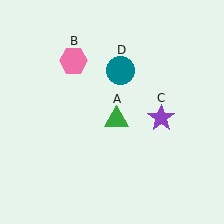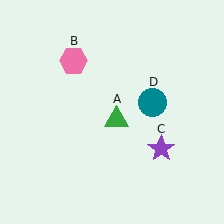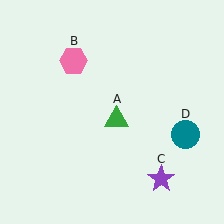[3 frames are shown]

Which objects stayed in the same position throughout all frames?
Green triangle (object A) and pink hexagon (object B) remained stationary.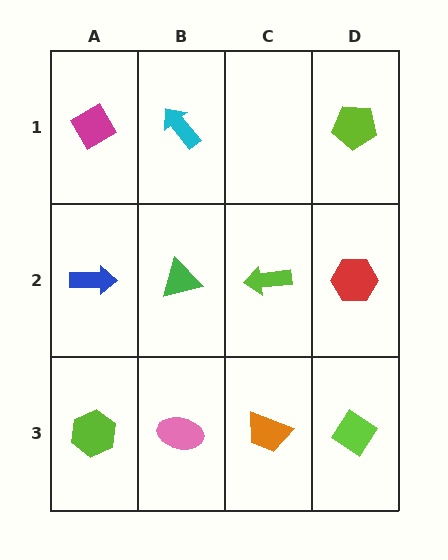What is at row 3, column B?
A pink ellipse.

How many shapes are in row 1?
3 shapes.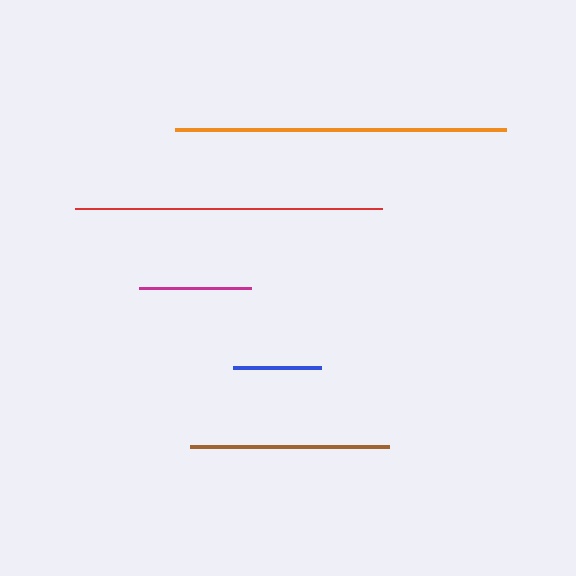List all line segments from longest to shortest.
From longest to shortest: orange, red, brown, magenta, blue.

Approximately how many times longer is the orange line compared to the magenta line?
The orange line is approximately 2.9 times the length of the magenta line.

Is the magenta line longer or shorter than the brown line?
The brown line is longer than the magenta line.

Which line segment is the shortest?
The blue line is the shortest at approximately 88 pixels.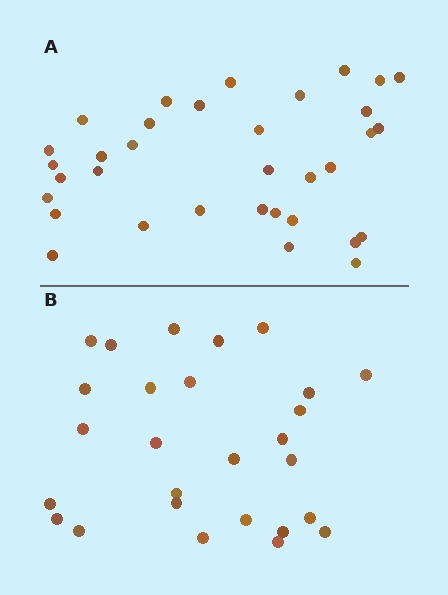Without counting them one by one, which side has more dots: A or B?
Region A (the top region) has more dots.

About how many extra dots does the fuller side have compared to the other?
Region A has roughly 8 or so more dots than region B.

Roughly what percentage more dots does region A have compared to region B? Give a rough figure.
About 25% more.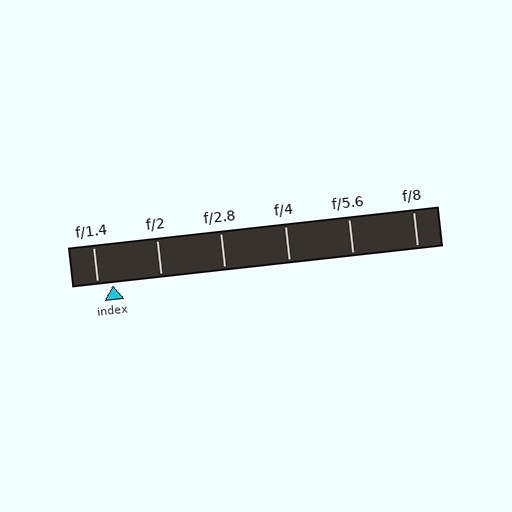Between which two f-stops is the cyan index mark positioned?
The index mark is between f/1.4 and f/2.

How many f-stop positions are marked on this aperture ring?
There are 6 f-stop positions marked.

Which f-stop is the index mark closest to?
The index mark is closest to f/1.4.